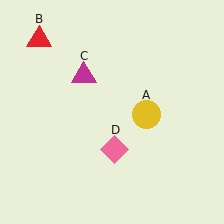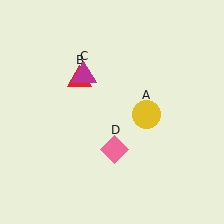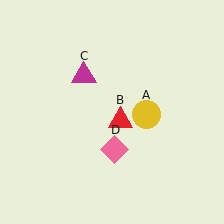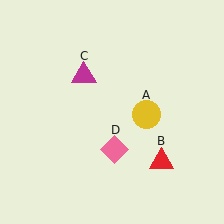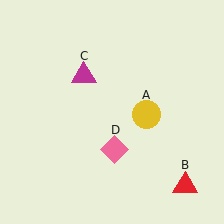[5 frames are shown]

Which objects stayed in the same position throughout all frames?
Yellow circle (object A) and magenta triangle (object C) and pink diamond (object D) remained stationary.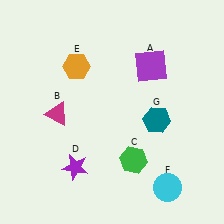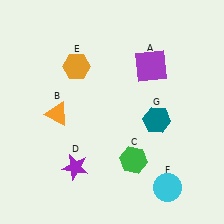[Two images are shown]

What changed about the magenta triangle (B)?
In Image 1, B is magenta. In Image 2, it changed to orange.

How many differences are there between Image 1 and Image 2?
There is 1 difference between the two images.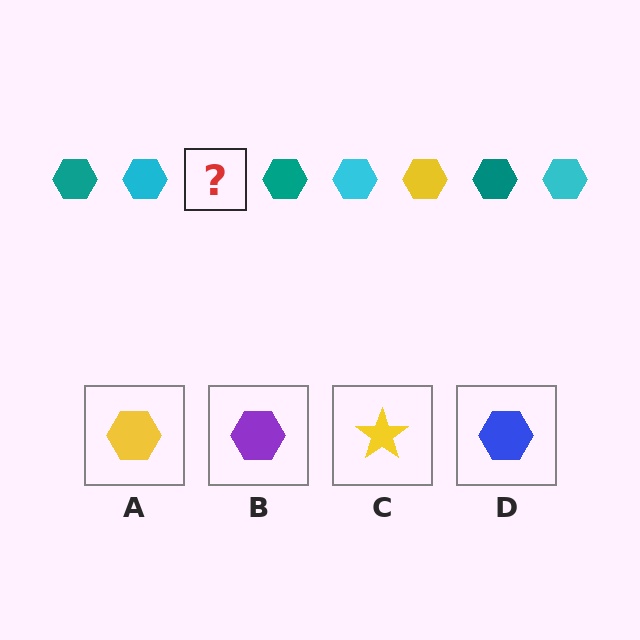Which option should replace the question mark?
Option A.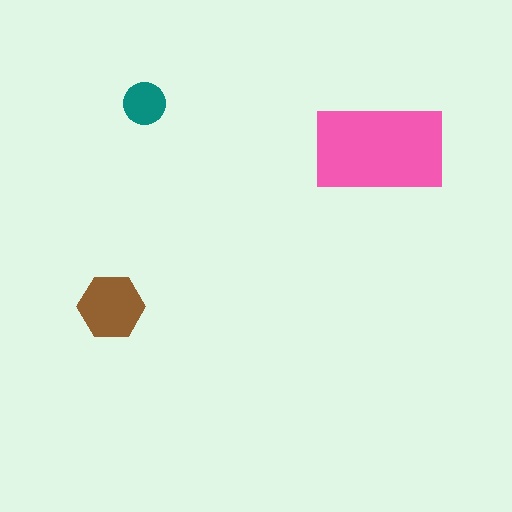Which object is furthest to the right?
The pink rectangle is rightmost.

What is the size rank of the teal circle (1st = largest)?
3rd.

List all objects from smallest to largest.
The teal circle, the brown hexagon, the pink rectangle.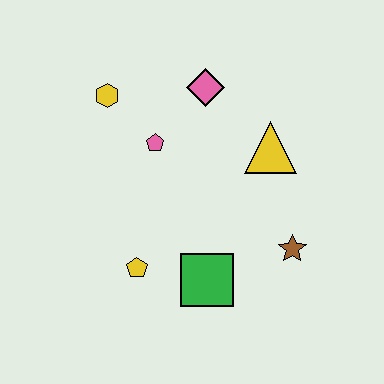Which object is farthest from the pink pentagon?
The brown star is farthest from the pink pentagon.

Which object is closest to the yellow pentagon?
The green square is closest to the yellow pentagon.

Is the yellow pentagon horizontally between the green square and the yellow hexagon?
Yes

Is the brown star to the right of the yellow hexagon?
Yes